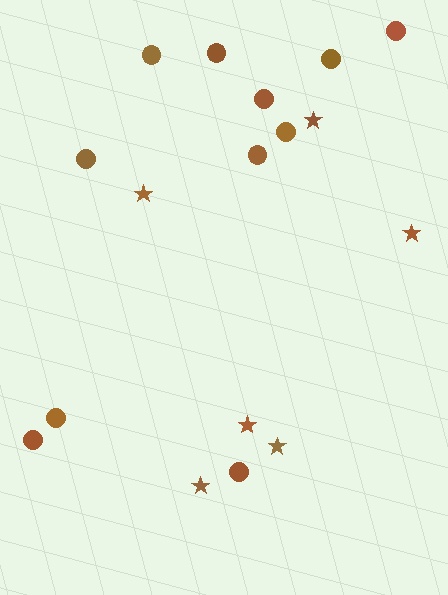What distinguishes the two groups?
There are 2 groups: one group of circles (11) and one group of stars (6).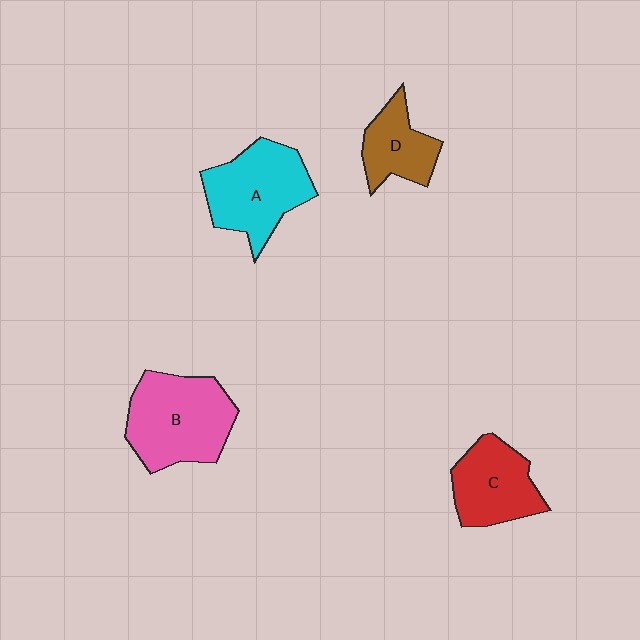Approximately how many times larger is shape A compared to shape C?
Approximately 1.3 times.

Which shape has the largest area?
Shape B (pink).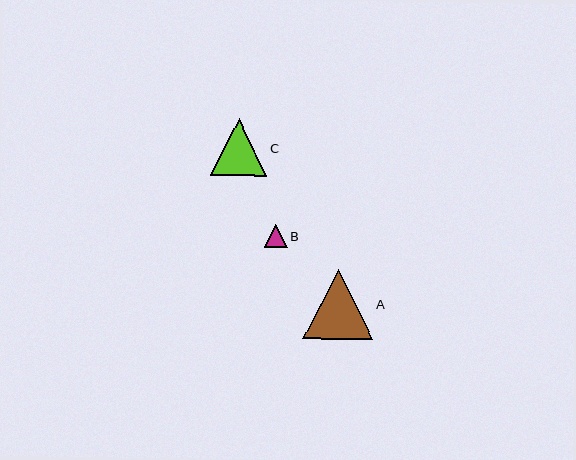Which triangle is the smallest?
Triangle B is the smallest with a size of approximately 23 pixels.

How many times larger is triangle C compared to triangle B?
Triangle C is approximately 2.5 times the size of triangle B.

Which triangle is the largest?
Triangle A is the largest with a size of approximately 69 pixels.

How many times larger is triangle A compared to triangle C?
Triangle A is approximately 1.2 times the size of triangle C.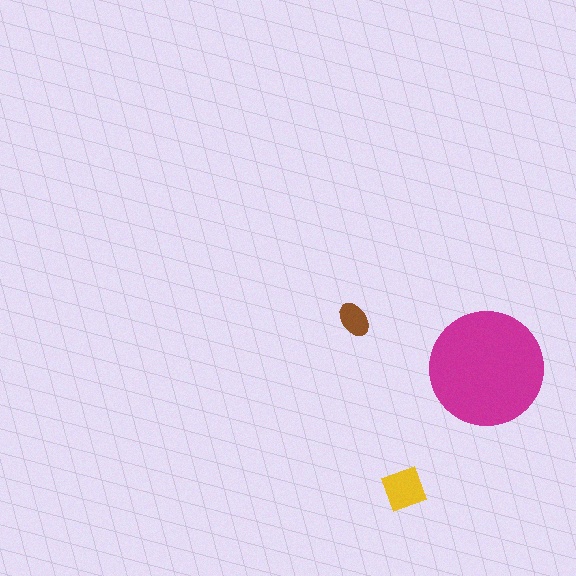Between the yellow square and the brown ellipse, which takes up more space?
The yellow square.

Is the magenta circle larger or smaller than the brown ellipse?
Larger.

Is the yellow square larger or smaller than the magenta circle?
Smaller.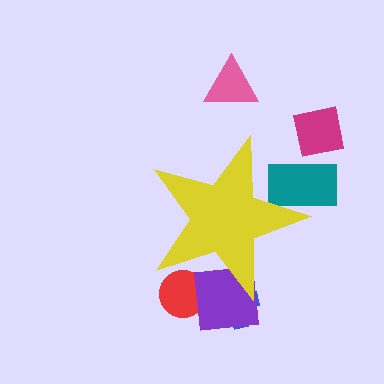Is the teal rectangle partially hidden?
Yes, the teal rectangle is partially hidden behind the yellow star.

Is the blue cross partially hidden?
Yes, the blue cross is partially hidden behind the yellow star.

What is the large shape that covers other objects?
A yellow star.